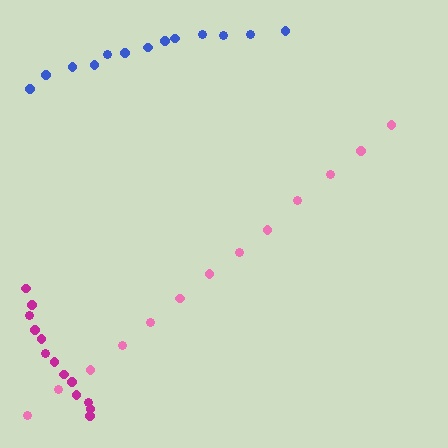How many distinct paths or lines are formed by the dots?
There are 3 distinct paths.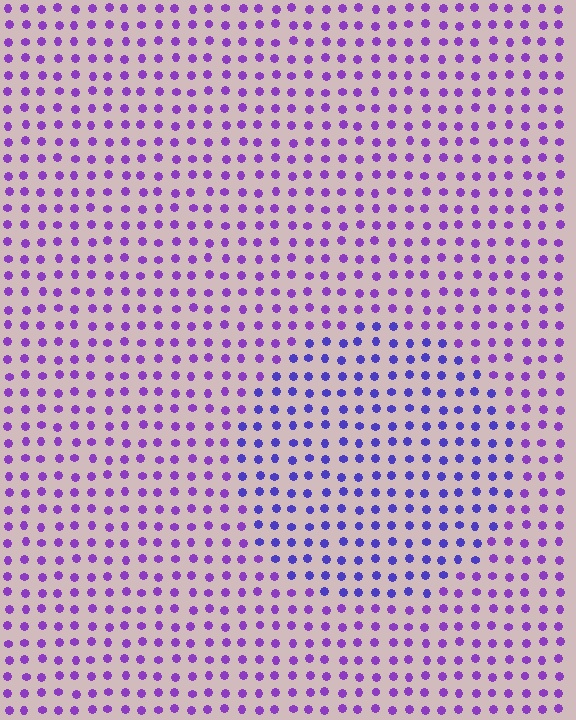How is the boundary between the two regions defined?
The boundary is defined purely by a slight shift in hue (about 29 degrees). Spacing, size, and orientation are identical on both sides.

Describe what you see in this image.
The image is filled with small purple elements in a uniform arrangement. A circle-shaped region is visible where the elements are tinted to a slightly different hue, forming a subtle color boundary.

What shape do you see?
I see a circle.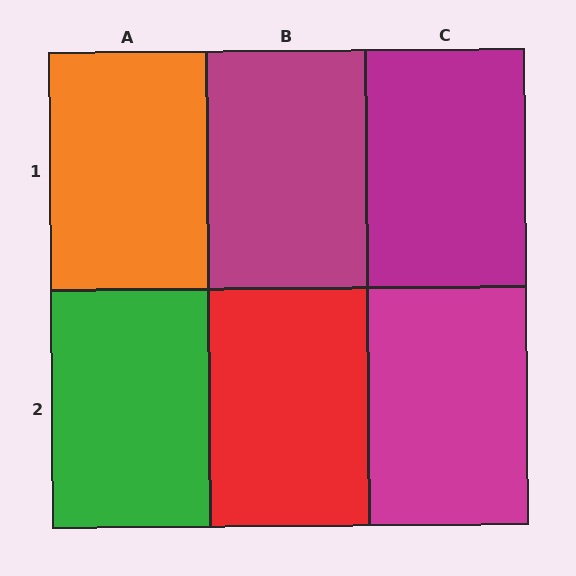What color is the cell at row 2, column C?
Magenta.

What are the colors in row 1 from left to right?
Orange, magenta, magenta.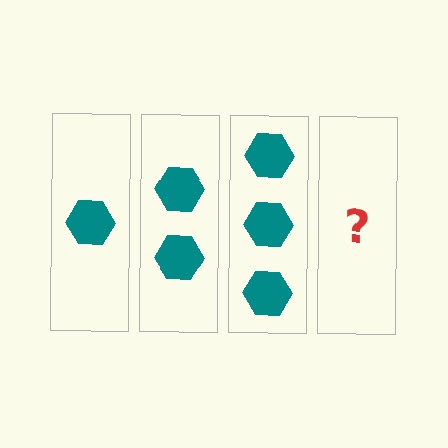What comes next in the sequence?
The next element should be 4 hexagons.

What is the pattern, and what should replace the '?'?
The pattern is that each step adds one more hexagon. The '?' should be 4 hexagons.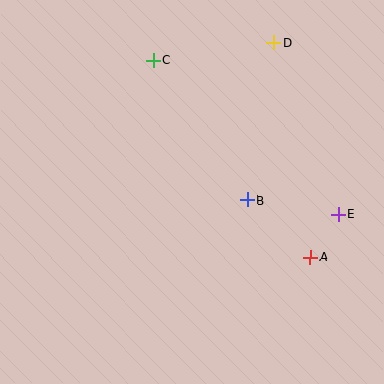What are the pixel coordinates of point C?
Point C is at (153, 60).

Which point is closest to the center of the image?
Point B at (247, 200) is closest to the center.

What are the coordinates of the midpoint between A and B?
The midpoint between A and B is at (279, 229).